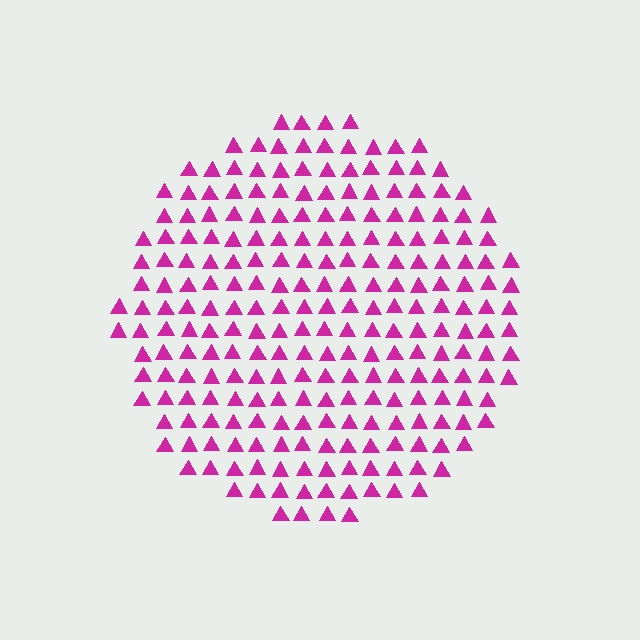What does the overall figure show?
The overall figure shows a circle.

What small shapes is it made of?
It is made of small triangles.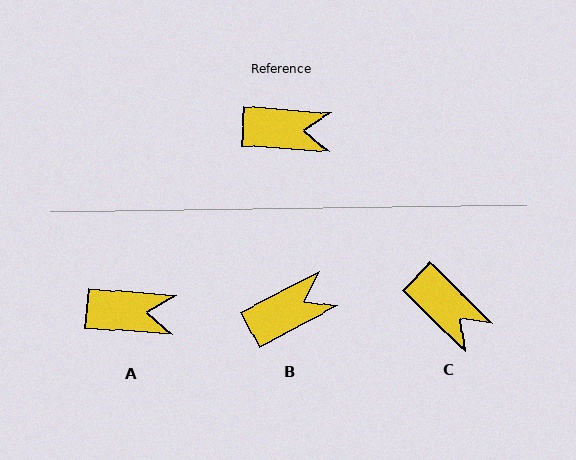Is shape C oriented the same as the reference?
No, it is off by about 40 degrees.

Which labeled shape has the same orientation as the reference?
A.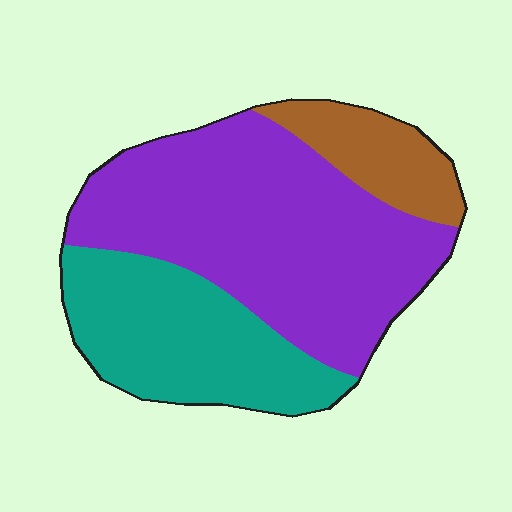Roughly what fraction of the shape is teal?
Teal covers about 30% of the shape.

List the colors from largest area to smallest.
From largest to smallest: purple, teal, brown.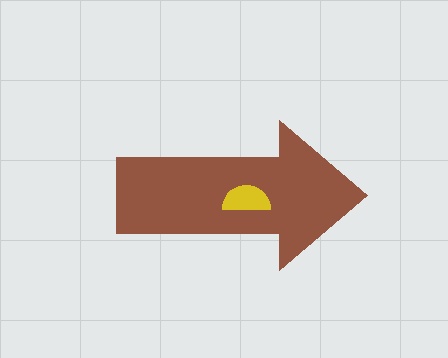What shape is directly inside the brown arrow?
The yellow semicircle.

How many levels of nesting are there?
2.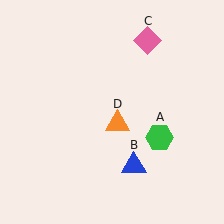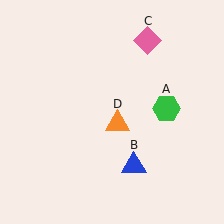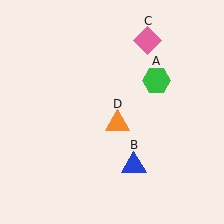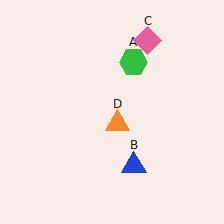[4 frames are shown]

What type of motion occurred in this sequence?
The green hexagon (object A) rotated counterclockwise around the center of the scene.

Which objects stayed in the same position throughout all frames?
Blue triangle (object B) and pink diamond (object C) and orange triangle (object D) remained stationary.